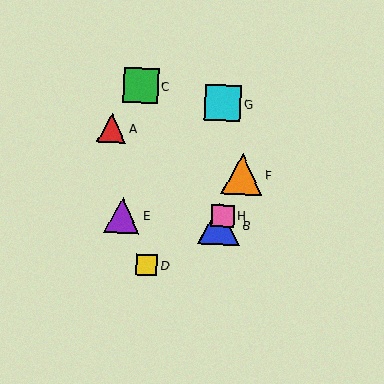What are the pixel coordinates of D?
Object D is at (147, 265).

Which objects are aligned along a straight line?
Objects B, F, H are aligned along a straight line.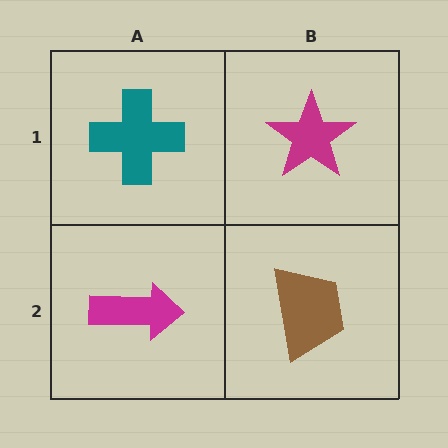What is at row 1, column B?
A magenta star.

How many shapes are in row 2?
2 shapes.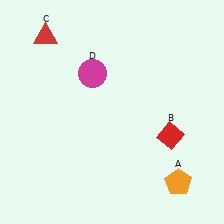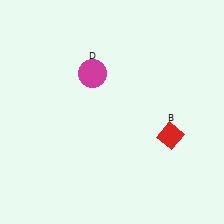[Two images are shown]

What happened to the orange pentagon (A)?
The orange pentagon (A) was removed in Image 2. It was in the bottom-right area of Image 1.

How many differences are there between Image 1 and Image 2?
There are 2 differences between the two images.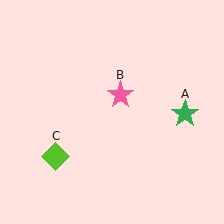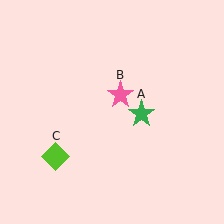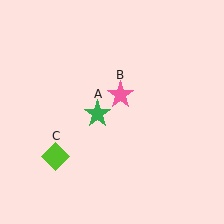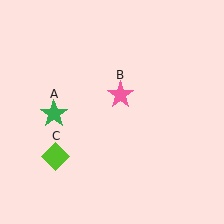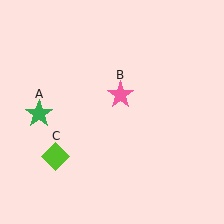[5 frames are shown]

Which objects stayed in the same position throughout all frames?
Pink star (object B) and lime diamond (object C) remained stationary.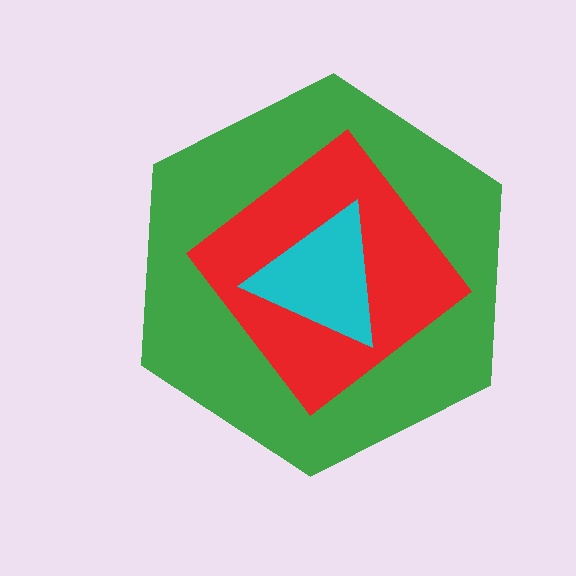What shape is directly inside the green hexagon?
The red diamond.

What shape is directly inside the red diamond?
The cyan triangle.